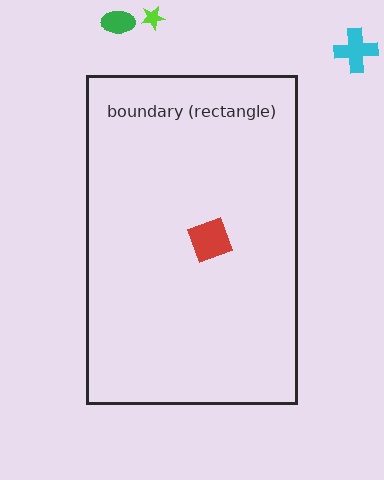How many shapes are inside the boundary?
1 inside, 3 outside.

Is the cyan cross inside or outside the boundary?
Outside.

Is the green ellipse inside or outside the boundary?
Outside.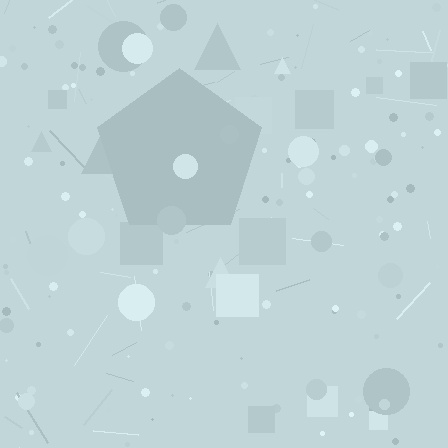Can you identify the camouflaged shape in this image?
The camouflaged shape is a pentagon.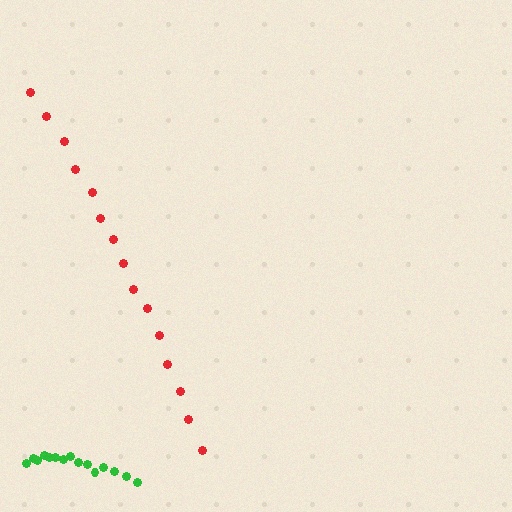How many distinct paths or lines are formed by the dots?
There are 2 distinct paths.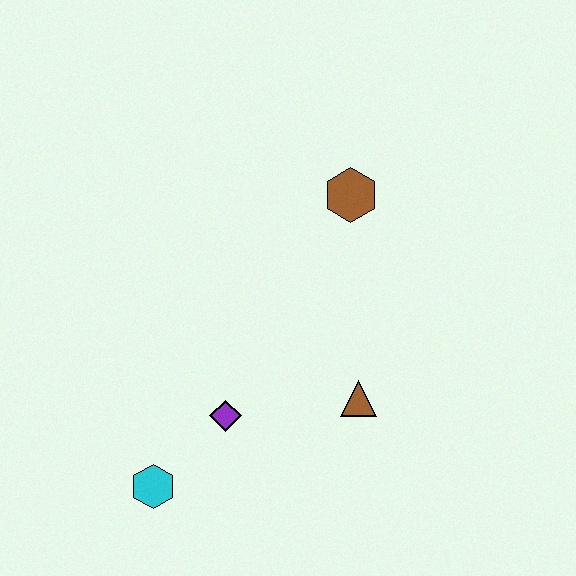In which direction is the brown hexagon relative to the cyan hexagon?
The brown hexagon is above the cyan hexagon.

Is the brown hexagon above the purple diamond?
Yes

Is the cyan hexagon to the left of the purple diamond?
Yes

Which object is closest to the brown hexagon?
The brown triangle is closest to the brown hexagon.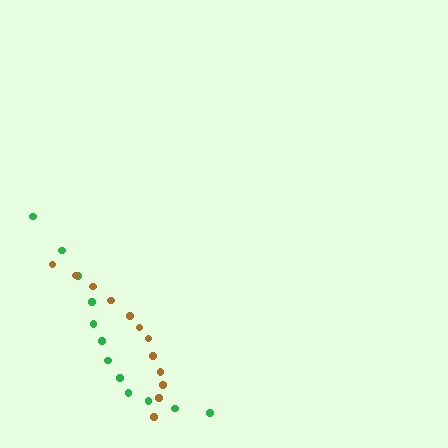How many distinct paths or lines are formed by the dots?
There are 2 distinct paths.